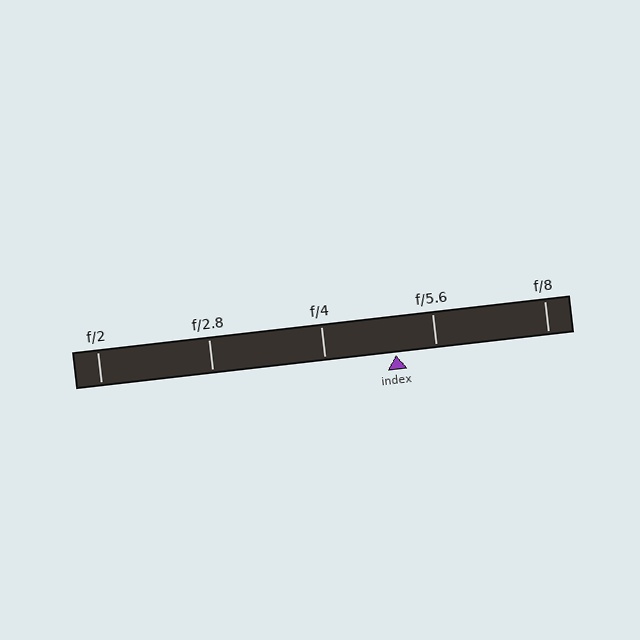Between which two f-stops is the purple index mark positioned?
The index mark is between f/4 and f/5.6.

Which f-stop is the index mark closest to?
The index mark is closest to f/5.6.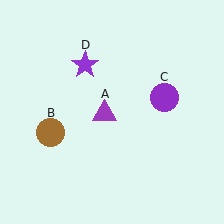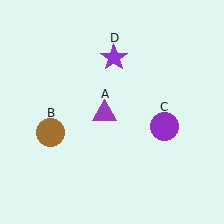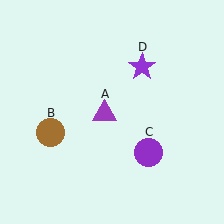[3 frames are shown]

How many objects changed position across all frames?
2 objects changed position: purple circle (object C), purple star (object D).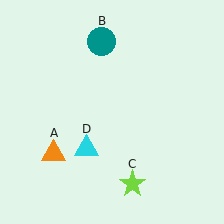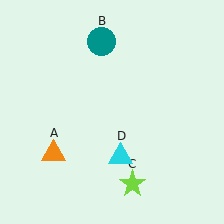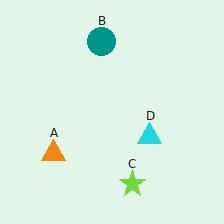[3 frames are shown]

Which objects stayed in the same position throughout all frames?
Orange triangle (object A) and teal circle (object B) and lime star (object C) remained stationary.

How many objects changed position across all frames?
1 object changed position: cyan triangle (object D).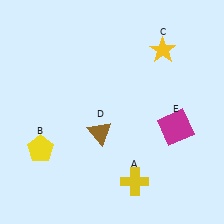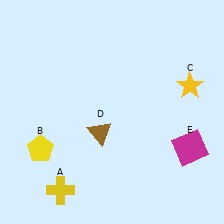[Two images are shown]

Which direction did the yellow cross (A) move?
The yellow cross (A) moved left.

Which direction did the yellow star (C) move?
The yellow star (C) moved down.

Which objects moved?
The objects that moved are: the yellow cross (A), the yellow star (C), the magenta square (E).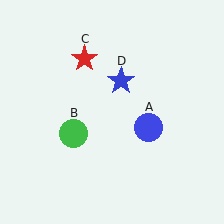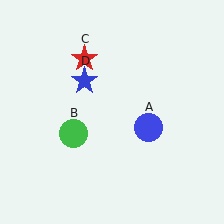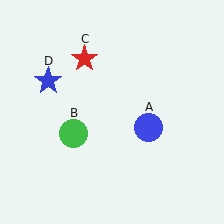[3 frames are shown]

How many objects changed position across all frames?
1 object changed position: blue star (object D).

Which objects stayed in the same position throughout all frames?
Blue circle (object A) and green circle (object B) and red star (object C) remained stationary.